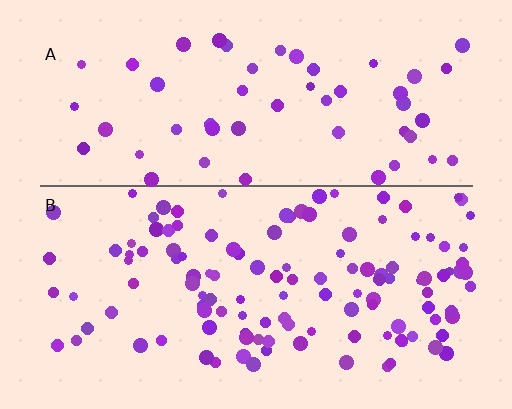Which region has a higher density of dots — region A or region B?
B (the bottom).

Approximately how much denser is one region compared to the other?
Approximately 2.3× — region B over region A.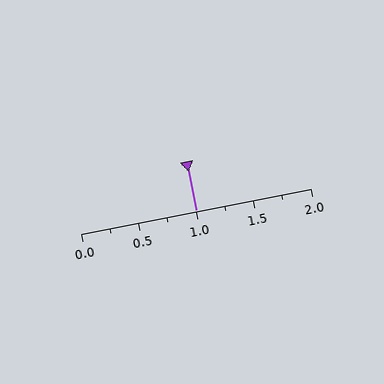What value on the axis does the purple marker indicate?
The marker indicates approximately 1.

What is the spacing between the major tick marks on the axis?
The major ticks are spaced 0.5 apart.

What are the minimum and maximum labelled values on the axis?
The axis runs from 0.0 to 2.0.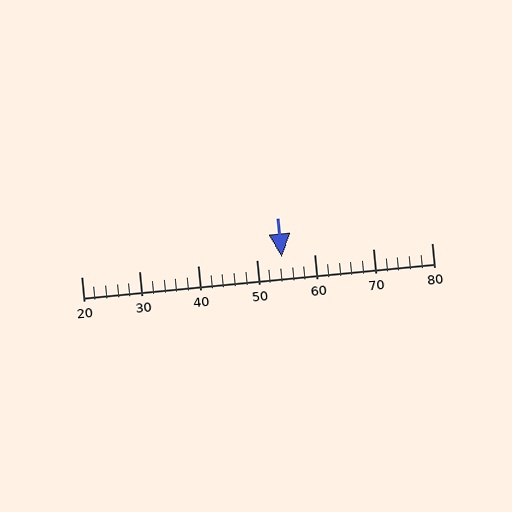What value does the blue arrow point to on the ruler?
The blue arrow points to approximately 54.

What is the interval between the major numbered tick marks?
The major tick marks are spaced 10 units apart.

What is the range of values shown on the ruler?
The ruler shows values from 20 to 80.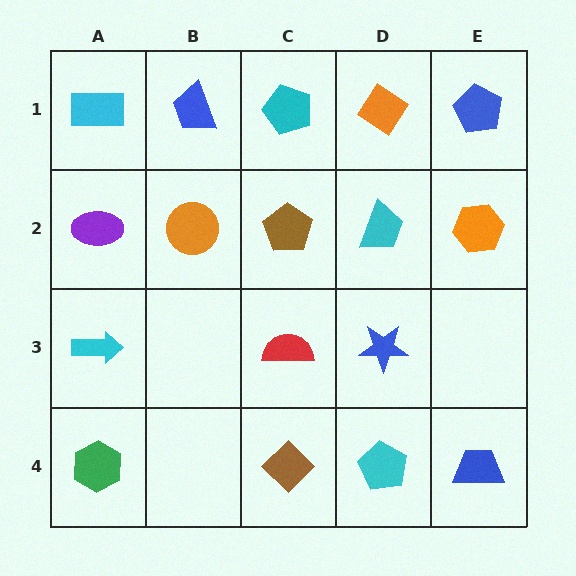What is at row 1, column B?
A blue trapezoid.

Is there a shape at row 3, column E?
No, that cell is empty.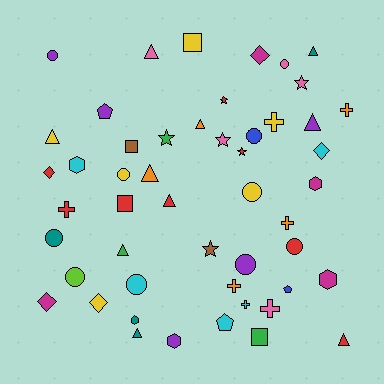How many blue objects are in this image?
There are 2 blue objects.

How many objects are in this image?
There are 50 objects.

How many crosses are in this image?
There are 7 crosses.